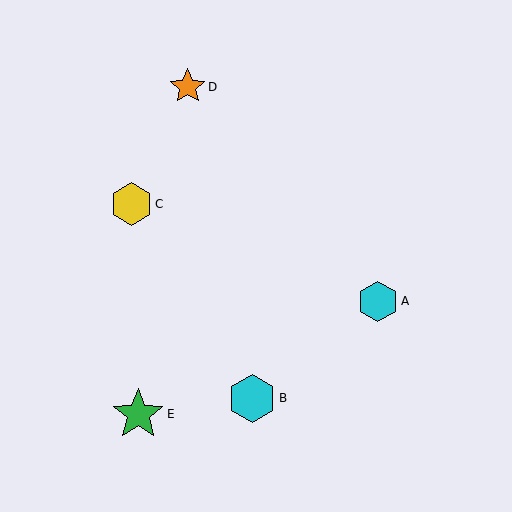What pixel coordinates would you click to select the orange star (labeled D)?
Click at (188, 87) to select the orange star D.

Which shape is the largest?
The green star (labeled E) is the largest.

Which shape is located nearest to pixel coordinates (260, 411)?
The cyan hexagon (labeled B) at (252, 398) is nearest to that location.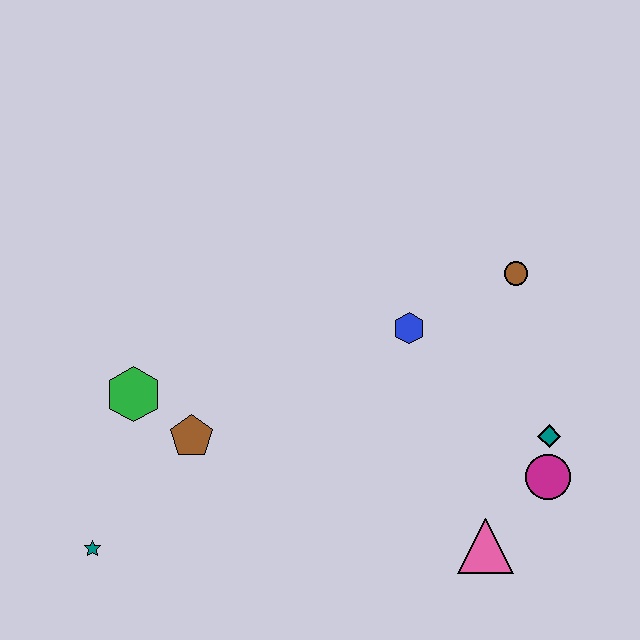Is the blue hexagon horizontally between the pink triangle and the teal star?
Yes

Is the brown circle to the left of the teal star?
No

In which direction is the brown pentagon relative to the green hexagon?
The brown pentagon is to the right of the green hexagon.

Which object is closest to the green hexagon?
The brown pentagon is closest to the green hexagon.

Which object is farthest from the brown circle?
The teal star is farthest from the brown circle.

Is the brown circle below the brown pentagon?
No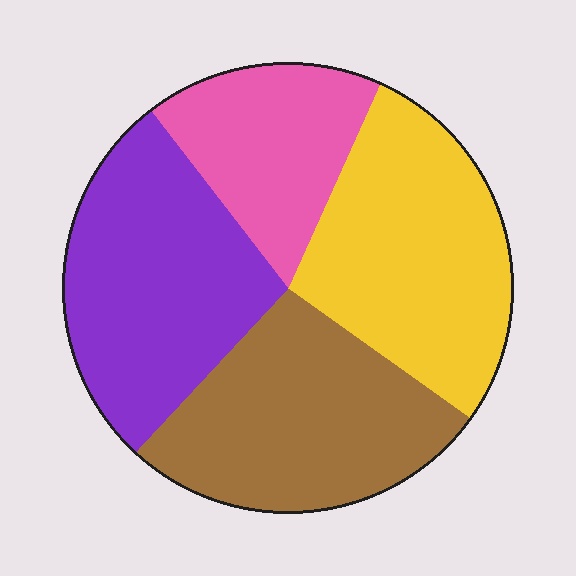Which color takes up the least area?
Pink, at roughly 15%.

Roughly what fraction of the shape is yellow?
Yellow takes up about one quarter (1/4) of the shape.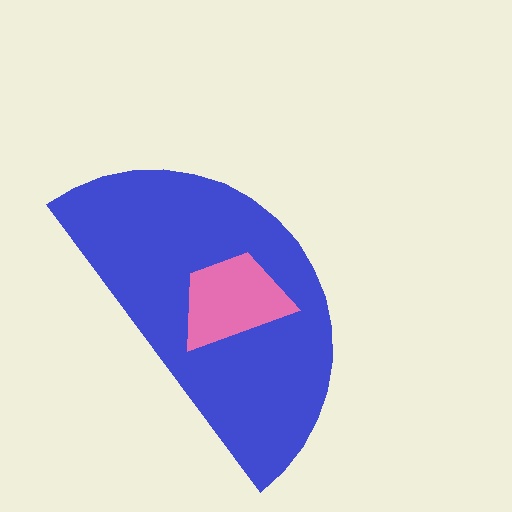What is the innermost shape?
The pink trapezoid.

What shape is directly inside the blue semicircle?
The pink trapezoid.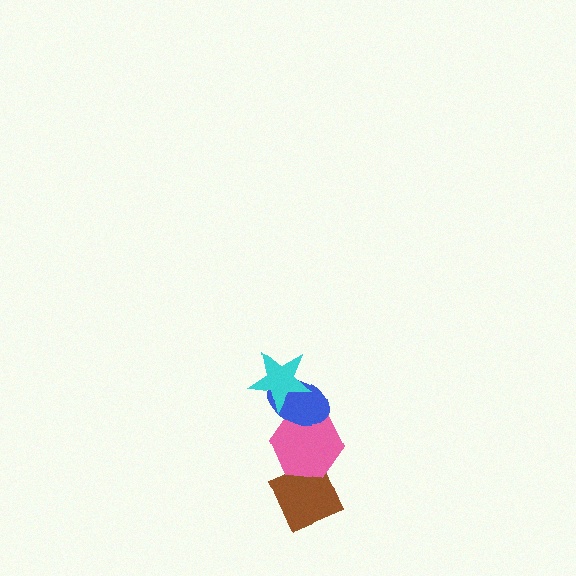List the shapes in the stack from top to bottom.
From top to bottom: the cyan star, the blue ellipse, the pink hexagon, the brown diamond.